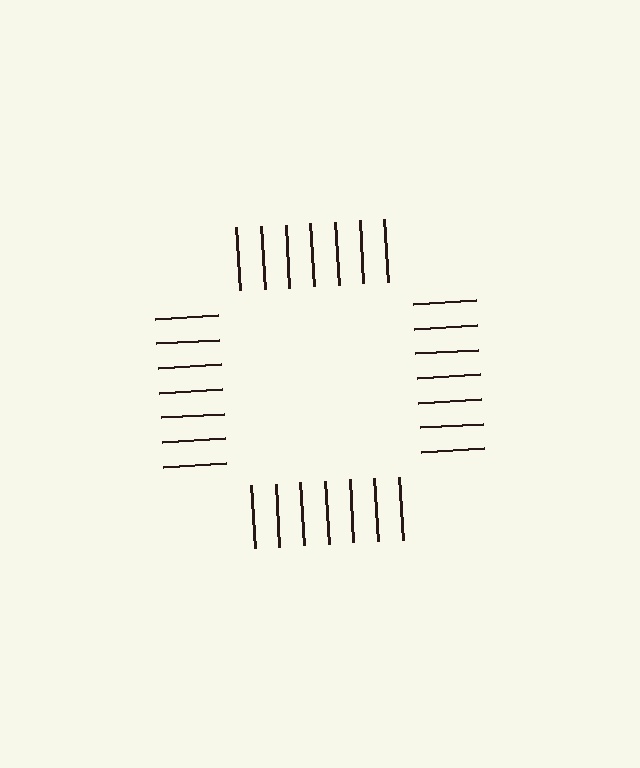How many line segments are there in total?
28 — 7 along each of the 4 edges.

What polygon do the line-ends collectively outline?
An illusory square — the line segments terminate on its edges but no continuous stroke is drawn.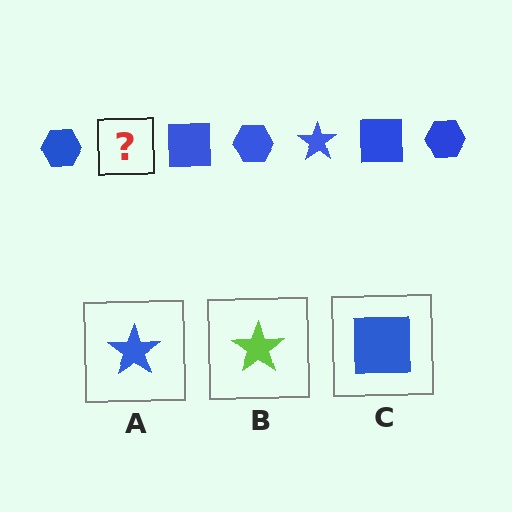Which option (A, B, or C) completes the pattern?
A.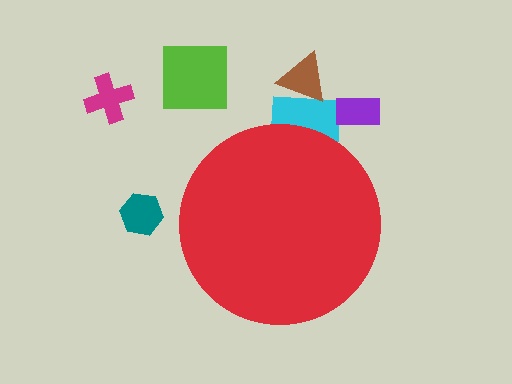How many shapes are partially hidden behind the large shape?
1 shape is partially hidden.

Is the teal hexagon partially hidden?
No, the teal hexagon is fully visible.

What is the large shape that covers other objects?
A red circle.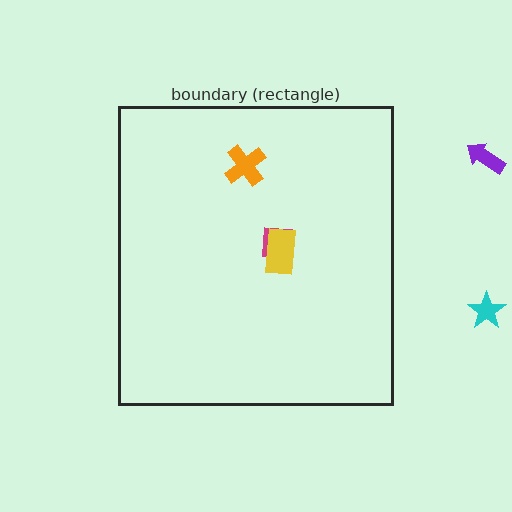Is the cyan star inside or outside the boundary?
Outside.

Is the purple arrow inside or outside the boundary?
Outside.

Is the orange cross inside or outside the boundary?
Inside.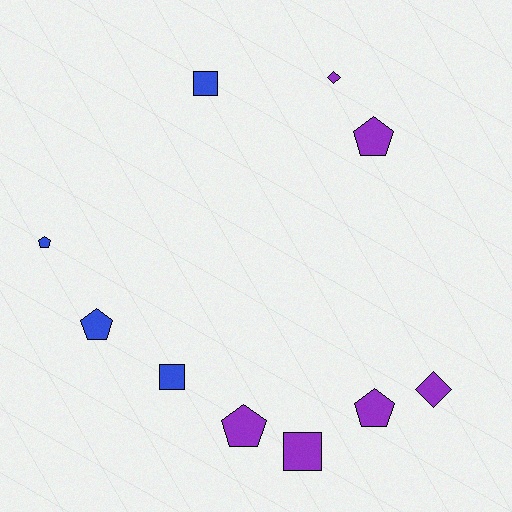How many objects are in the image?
There are 10 objects.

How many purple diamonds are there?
There are 2 purple diamonds.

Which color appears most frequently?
Purple, with 6 objects.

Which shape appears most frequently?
Pentagon, with 5 objects.